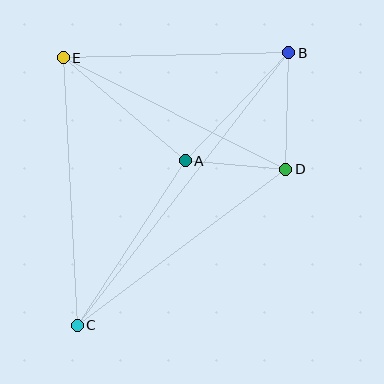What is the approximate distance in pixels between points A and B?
The distance between A and B is approximately 150 pixels.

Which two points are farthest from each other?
Points B and C are farthest from each other.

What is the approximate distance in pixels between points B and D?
The distance between B and D is approximately 117 pixels.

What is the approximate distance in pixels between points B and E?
The distance between B and E is approximately 226 pixels.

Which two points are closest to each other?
Points A and D are closest to each other.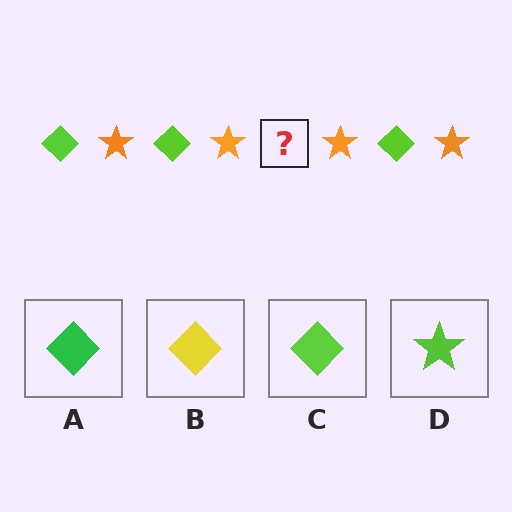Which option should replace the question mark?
Option C.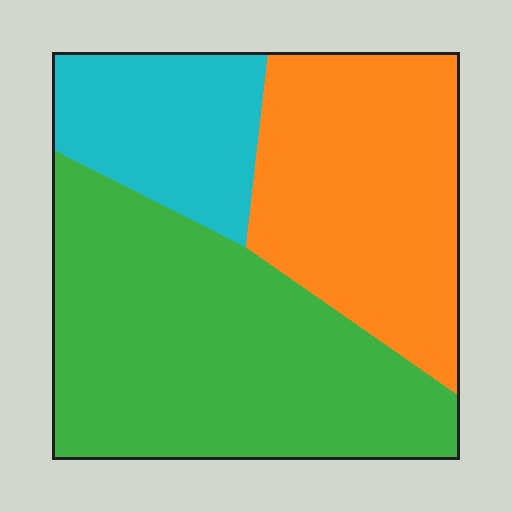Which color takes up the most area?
Green, at roughly 50%.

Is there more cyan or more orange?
Orange.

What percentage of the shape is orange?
Orange covers 33% of the shape.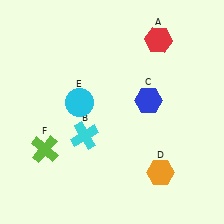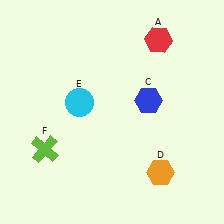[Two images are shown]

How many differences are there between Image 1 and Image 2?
There is 1 difference between the two images.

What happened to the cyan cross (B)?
The cyan cross (B) was removed in Image 2. It was in the bottom-left area of Image 1.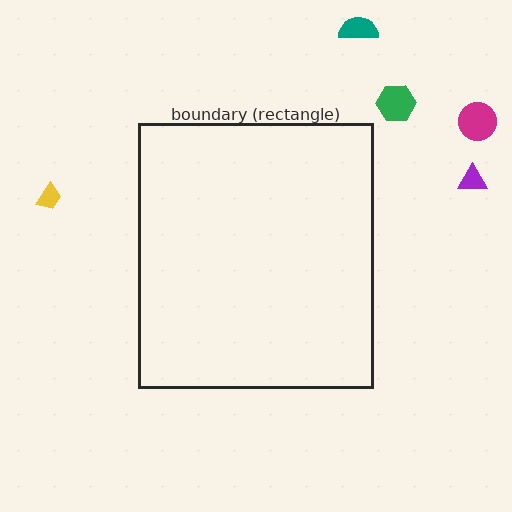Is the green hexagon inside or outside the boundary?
Outside.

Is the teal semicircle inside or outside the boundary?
Outside.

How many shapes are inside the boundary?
0 inside, 5 outside.